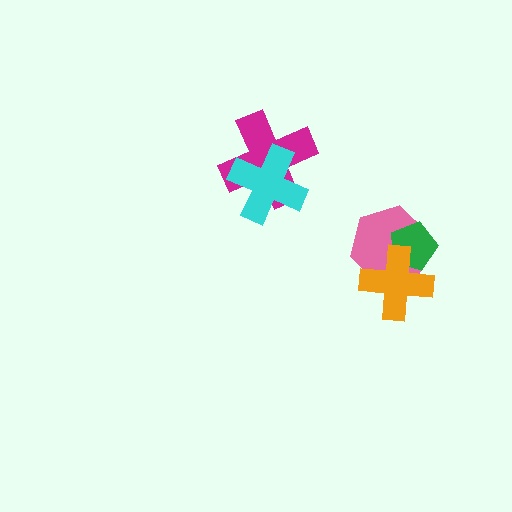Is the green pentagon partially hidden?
Yes, it is partially covered by another shape.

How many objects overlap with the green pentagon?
2 objects overlap with the green pentagon.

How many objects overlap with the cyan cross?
1 object overlaps with the cyan cross.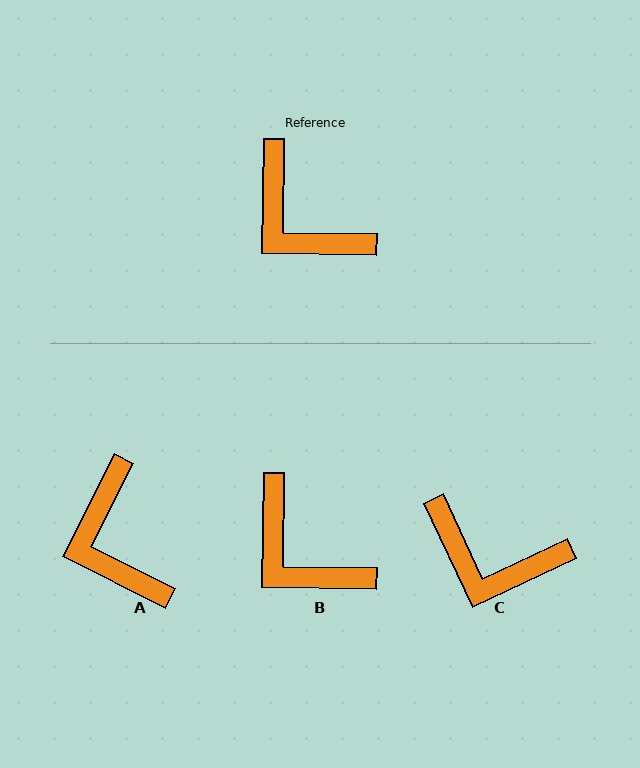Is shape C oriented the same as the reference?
No, it is off by about 26 degrees.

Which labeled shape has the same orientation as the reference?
B.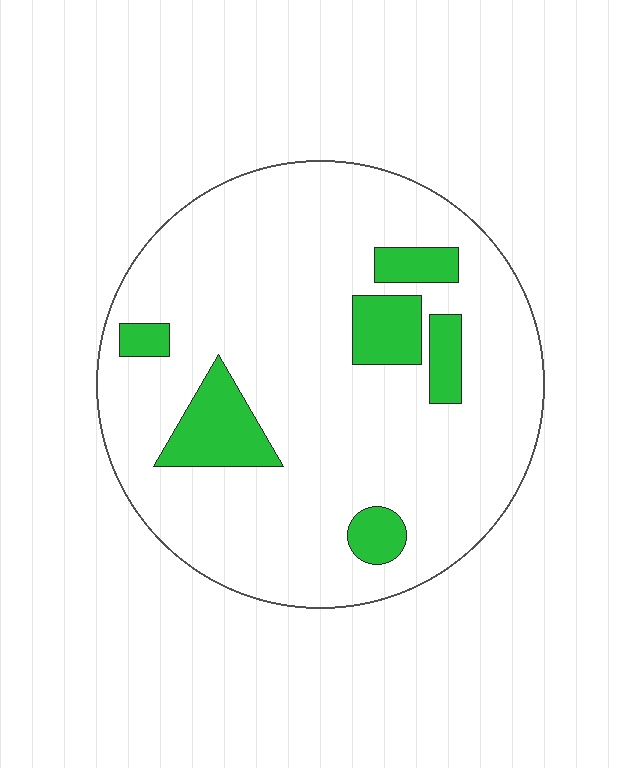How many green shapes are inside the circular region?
6.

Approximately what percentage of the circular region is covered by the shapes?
Approximately 15%.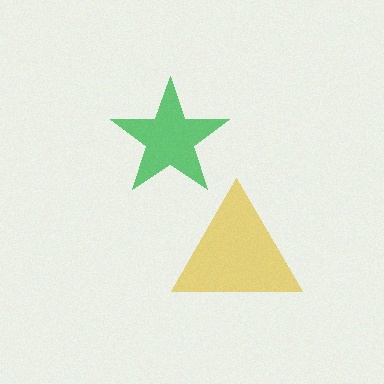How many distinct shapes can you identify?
There are 2 distinct shapes: a green star, a yellow triangle.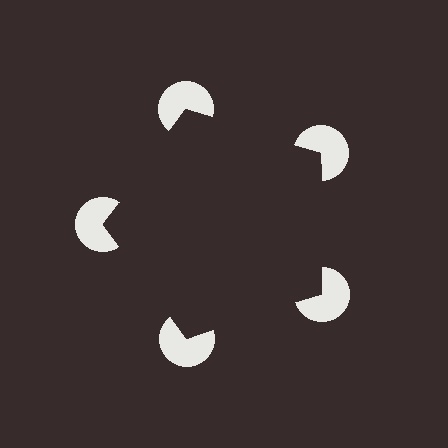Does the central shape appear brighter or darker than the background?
It typically appears slightly darker than the background, even though no actual brightness change is drawn.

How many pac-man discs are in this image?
There are 5 — one at each vertex of the illusory pentagon.